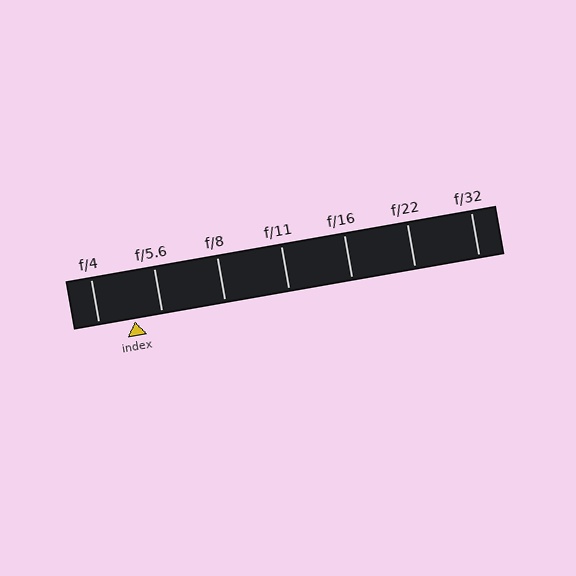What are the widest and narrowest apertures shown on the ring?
The widest aperture shown is f/4 and the narrowest is f/32.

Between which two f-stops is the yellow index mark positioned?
The index mark is between f/4 and f/5.6.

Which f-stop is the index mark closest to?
The index mark is closest to f/5.6.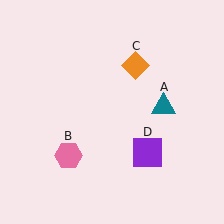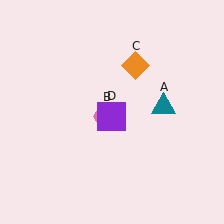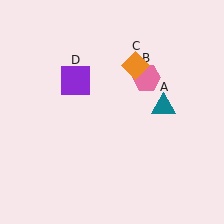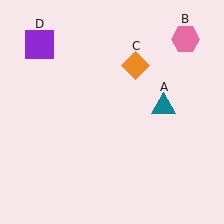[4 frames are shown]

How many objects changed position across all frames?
2 objects changed position: pink hexagon (object B), purple square (object D).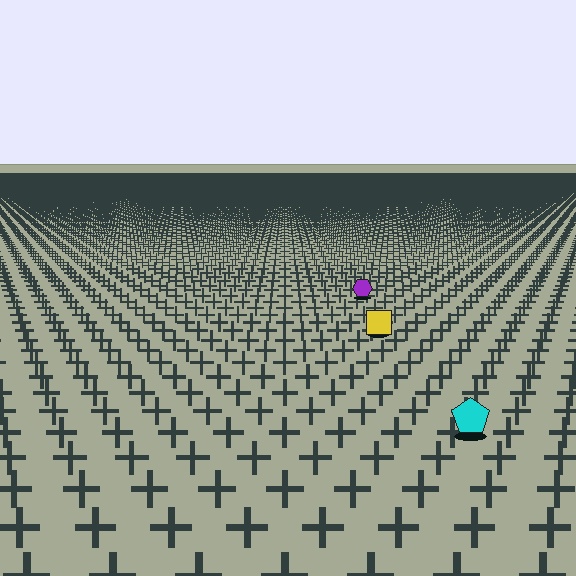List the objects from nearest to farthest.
From nearest to farthest: the cyan pentagon, the yellow square, the purple hexagon.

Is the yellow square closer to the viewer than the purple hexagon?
Yes. The yellow square is closer — you can tell from the texture gradient: the ground texture is coarser near it.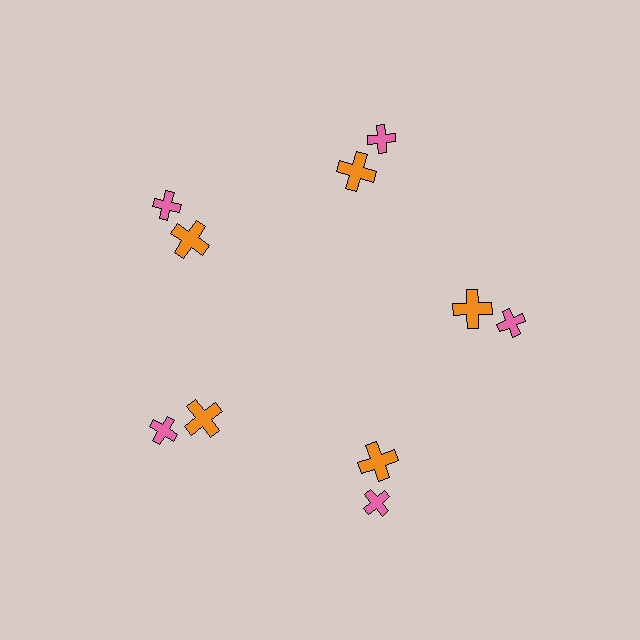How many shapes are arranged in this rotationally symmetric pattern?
There are 10 shapes, arranged in 5 groups of 2.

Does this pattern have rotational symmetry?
Yes, this pattern has 5-fold rotational symmetry. It looks the same after rotating 72 degrees around the center.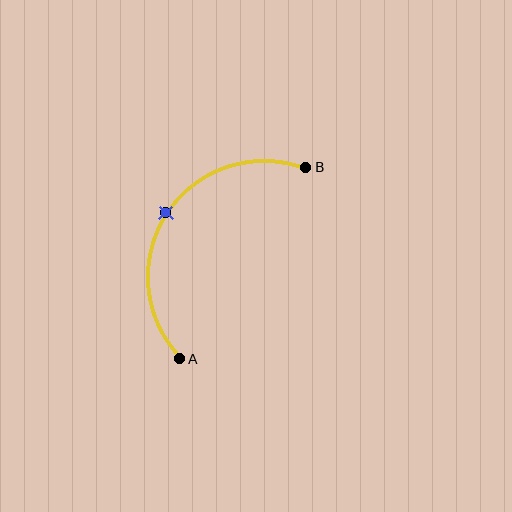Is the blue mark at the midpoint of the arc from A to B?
Yes. The blue mark lies on the arc at equal arc-length from both A and B — it is the arc midpoint.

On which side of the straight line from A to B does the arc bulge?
The arc bulges to the left of the straight line connecting A and B.